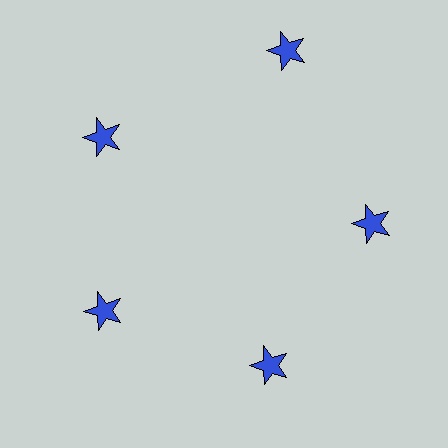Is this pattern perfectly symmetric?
No. The 5 blue stars are arranged in a ring, but one element near the 1 o'clock position is pushed outward from the center, breaking the 5-fold rotational symmetry.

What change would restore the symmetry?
The symmetry would be restored by moving it inward, back onto the ring so that all 5 stars sit at equal angles and equal distance from the center.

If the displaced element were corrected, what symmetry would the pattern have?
It would have 5-fold rotational symmetry — the pattern would map onto itself every 72 degrees.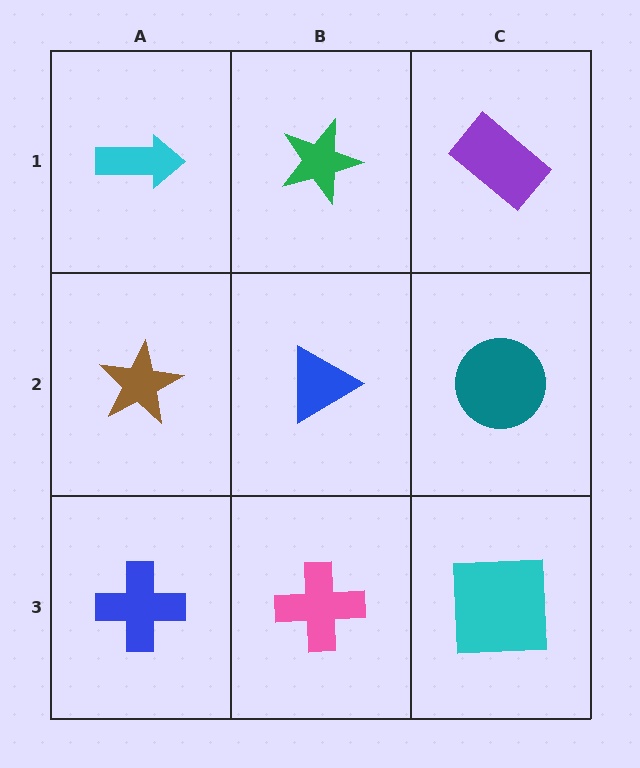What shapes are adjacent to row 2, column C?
A purple rectangle (row 1, column C), a cyan square (row 3, column C), a blue triangle (row 2, column B).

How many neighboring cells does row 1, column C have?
2.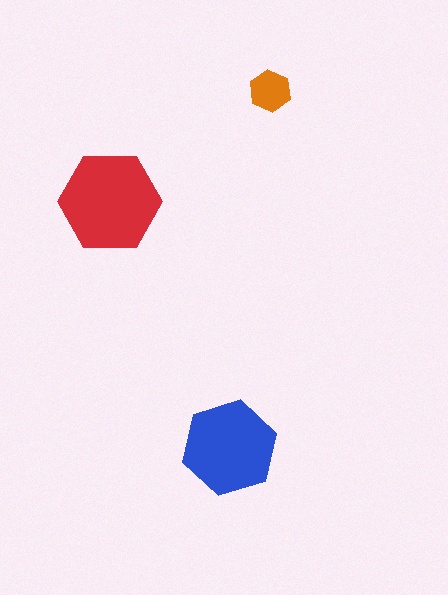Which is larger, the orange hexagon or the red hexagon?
The red one.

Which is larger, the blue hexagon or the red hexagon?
The red one.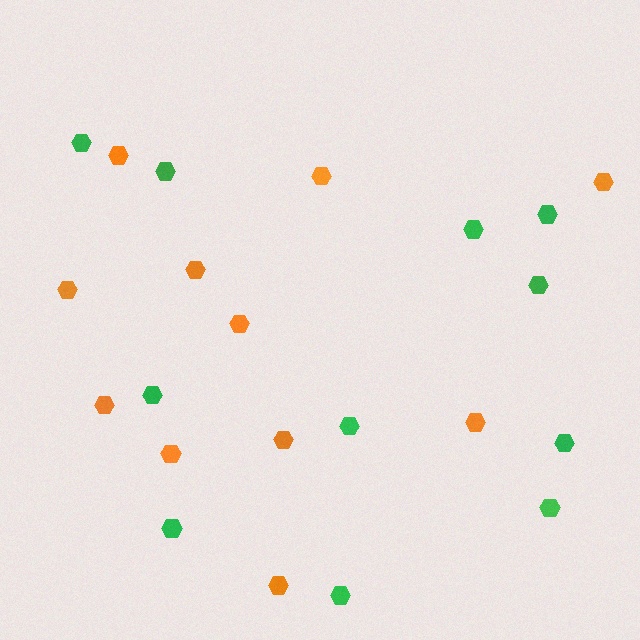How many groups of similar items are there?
There are 2 groups: one group of orange hexagons (11) and one group of green hexagons (11).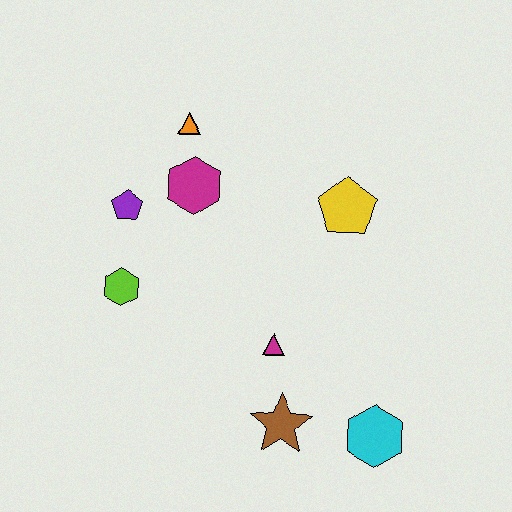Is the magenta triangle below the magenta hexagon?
Yes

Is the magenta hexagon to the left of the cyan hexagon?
Yes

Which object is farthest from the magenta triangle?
The orange triangle is farthest from the magenta triangle.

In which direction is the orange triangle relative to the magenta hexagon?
The orange triangle is above the magenta hexagon.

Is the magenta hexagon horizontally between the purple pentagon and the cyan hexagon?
Yes